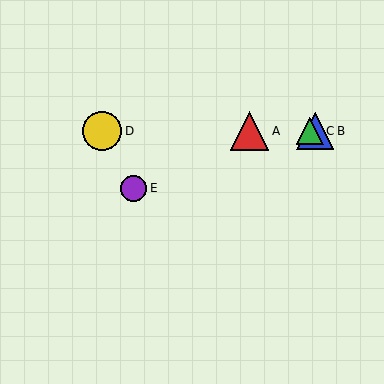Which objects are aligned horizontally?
Objects A, B, C, D are aligned horizontally.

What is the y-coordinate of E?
Object E is at y≈188.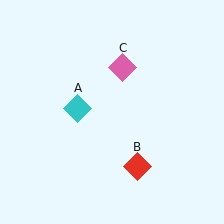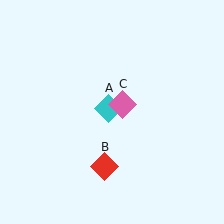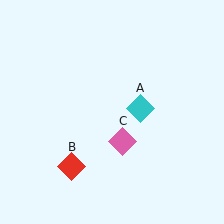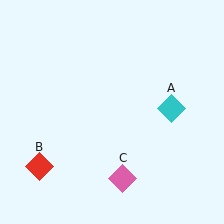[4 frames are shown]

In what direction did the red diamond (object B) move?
The red diamond (object B) moved left.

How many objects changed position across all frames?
3 objects changed position: cyan diamond (object A), red diamond (object B), pink diamond (object C).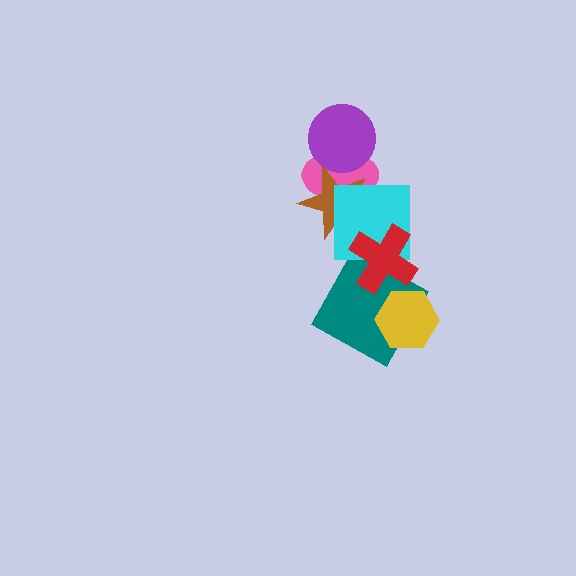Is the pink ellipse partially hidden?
Yes, it is partially covered by another shape.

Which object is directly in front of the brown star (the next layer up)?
The cyan square is directly in front of the brown star.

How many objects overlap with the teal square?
2 objects overlap with the teal square.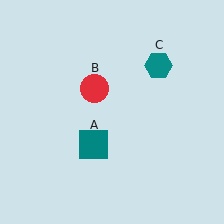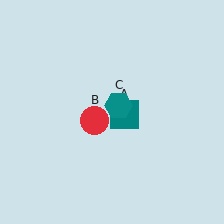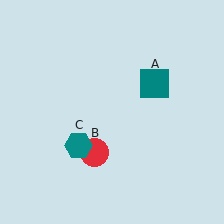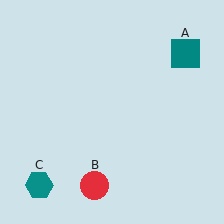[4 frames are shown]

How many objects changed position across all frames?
3 objects changed position: teal square (object A), red circle (object B), teal hexagon (object C).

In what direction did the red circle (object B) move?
The red circle (object B) moved down.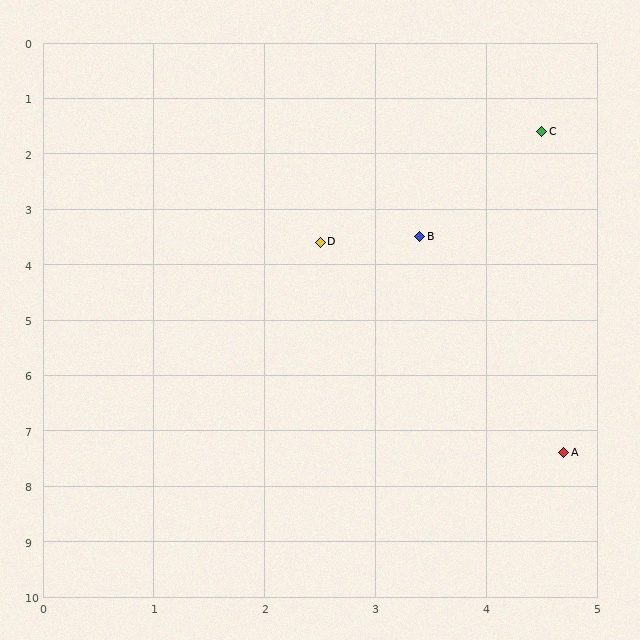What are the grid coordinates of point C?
Point C is at approximately (4.5, 1.6).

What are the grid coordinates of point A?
Point A is at approximately (4.7, 7.4).